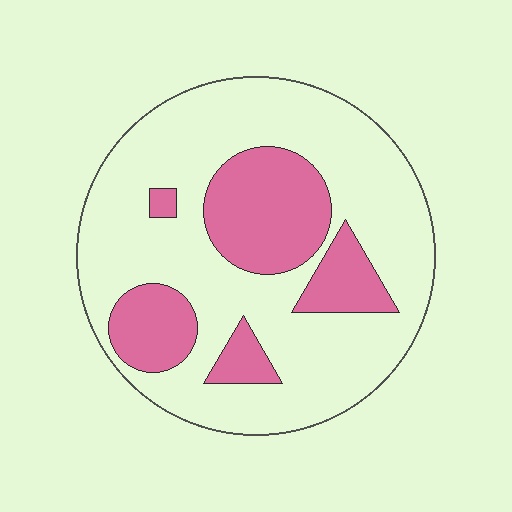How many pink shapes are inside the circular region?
5.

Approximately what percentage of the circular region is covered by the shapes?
Approximately 30%.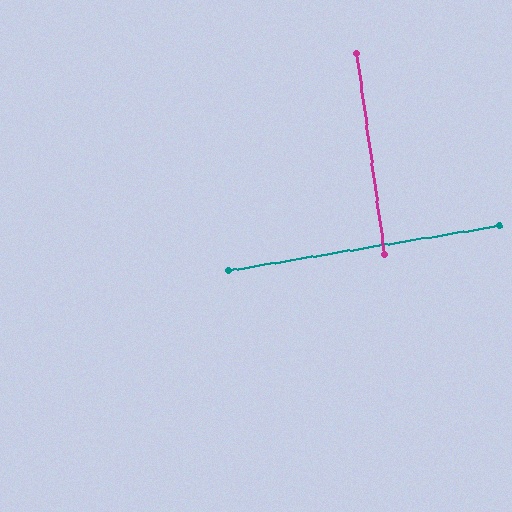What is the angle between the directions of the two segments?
Approximately 88 degrees.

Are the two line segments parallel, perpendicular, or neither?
Perpendicular — they meet at approximately 88°.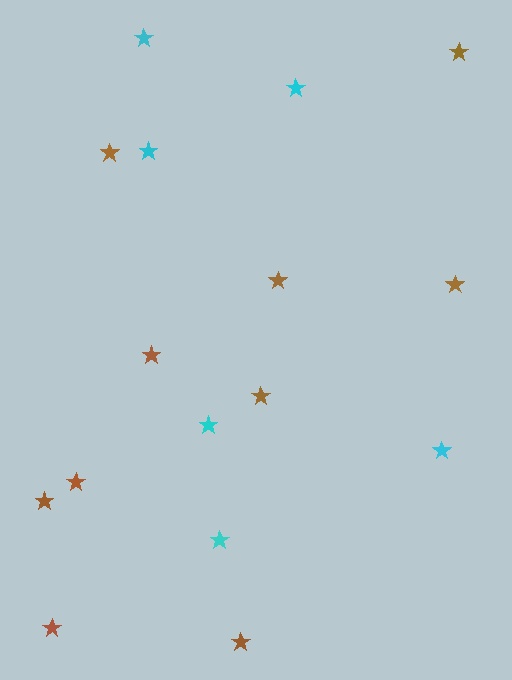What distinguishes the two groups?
There are 2 groups: one group of cyan stars (6) and one group of brown stars (10).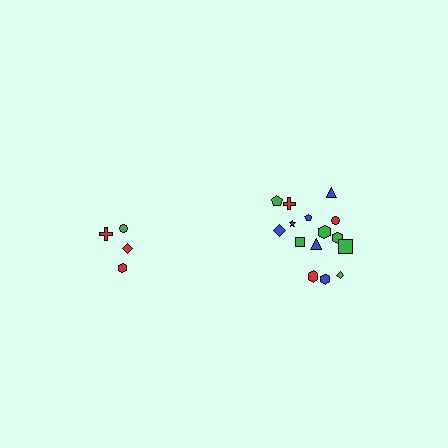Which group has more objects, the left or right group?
The right group.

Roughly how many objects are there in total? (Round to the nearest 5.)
Roughly 20 objects in total.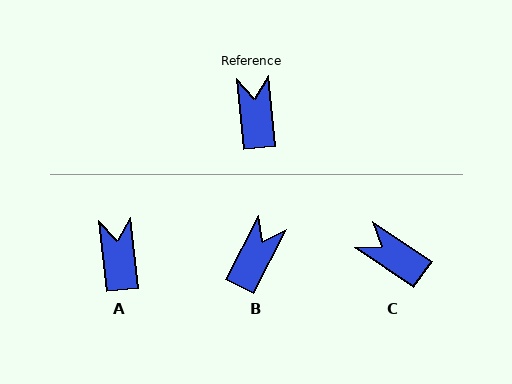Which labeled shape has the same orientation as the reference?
A.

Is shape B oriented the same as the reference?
No, it is off by about 33 degrees.